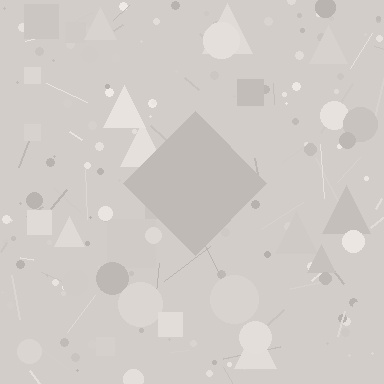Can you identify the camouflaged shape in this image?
The camouflaged shape is a diamond.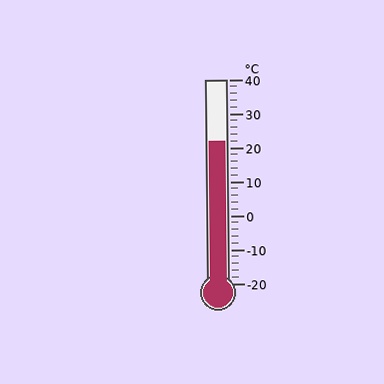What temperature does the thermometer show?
The thermometer shows approximately 22°C.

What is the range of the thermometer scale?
The thermometer scale ranges from -20°C to 40°C.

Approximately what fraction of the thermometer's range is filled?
The thermometer is filled to approximately 70% of its range.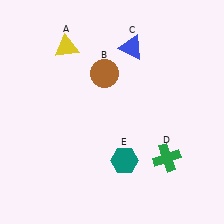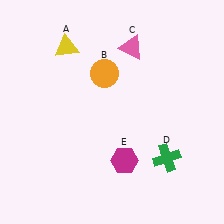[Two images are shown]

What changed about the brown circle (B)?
In Image 1, B is brown. In Image 2, it changed to orange.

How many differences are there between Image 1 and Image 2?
There are 3 differences between the two images.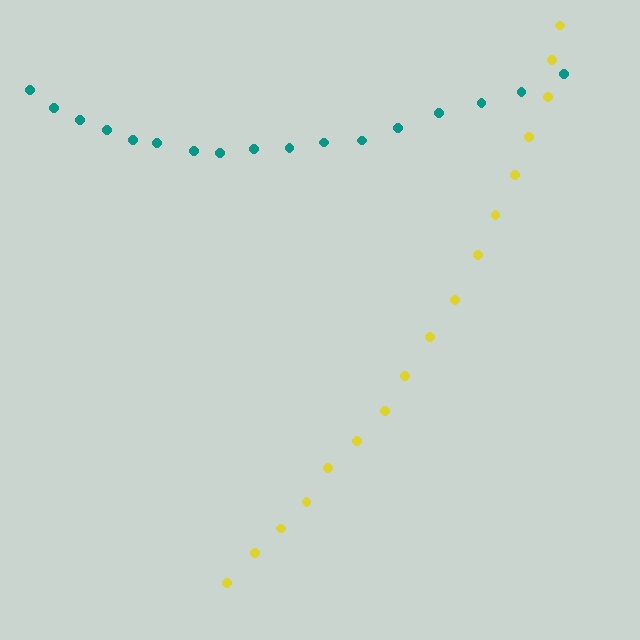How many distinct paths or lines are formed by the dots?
There are 2 distinct paths.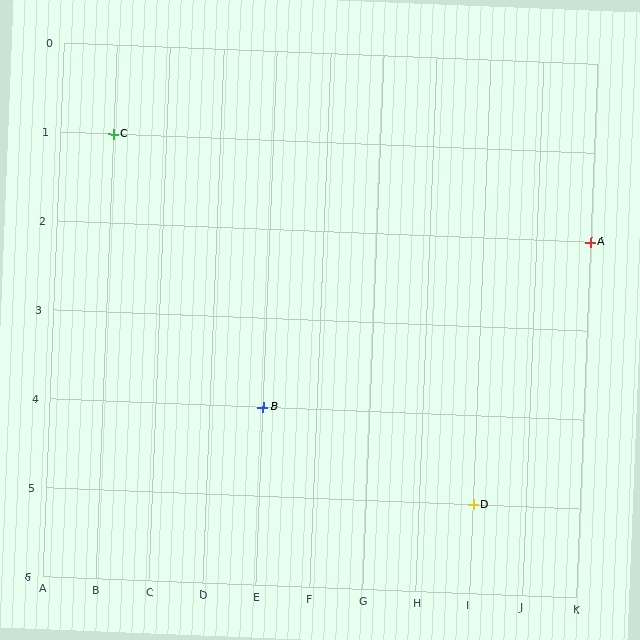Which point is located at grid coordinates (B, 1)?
Point C is at (B, 1).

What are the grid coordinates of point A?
Point A is at grid coordinates (K, 2).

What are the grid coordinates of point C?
Point C is at grid coordinates (B, 1).